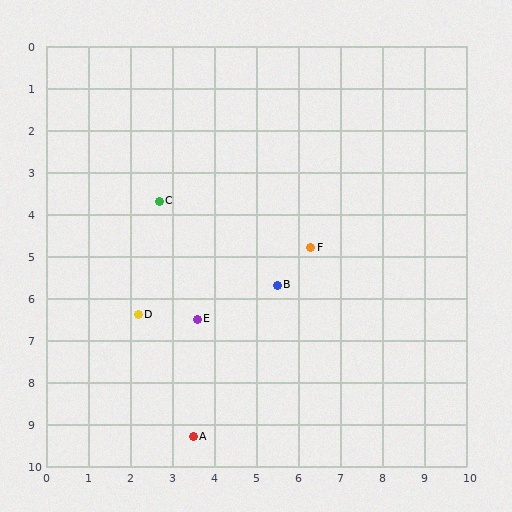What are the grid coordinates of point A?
Point A is at approximately (3.5, 9.3).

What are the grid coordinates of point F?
Point F is at approximately (6.3, 4.8).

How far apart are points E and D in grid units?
Points E and D are about 1.4 grid units apart.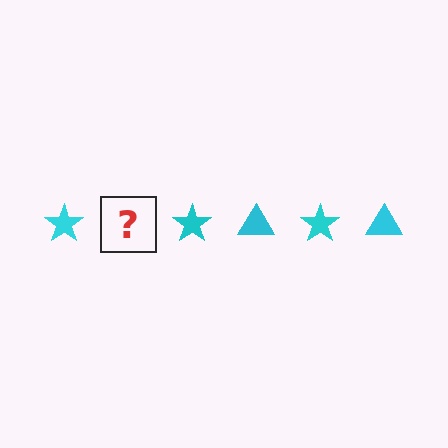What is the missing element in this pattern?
The missing element is a cyan triangle.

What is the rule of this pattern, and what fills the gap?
The rule is that the pattern cycles through star, triangle shapes in cyan. The gap should be filled with a cyan triangle.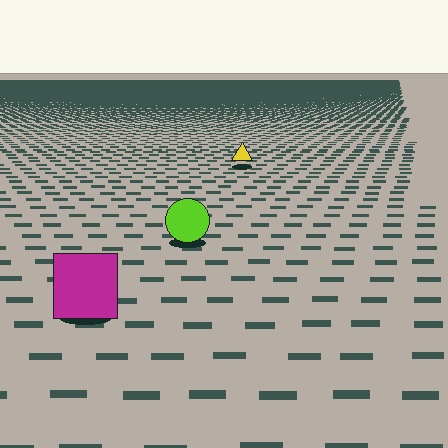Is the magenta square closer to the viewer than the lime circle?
Yes. The magenta square is closer — you can tell from the texture gradient: the ground texture is coarser near it.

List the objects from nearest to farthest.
From nearest to farthest: the magenta square, the lime circle, the yellow triangle.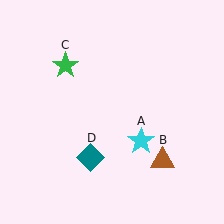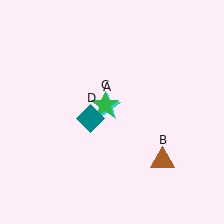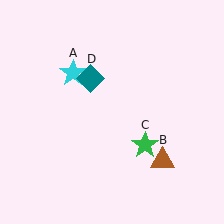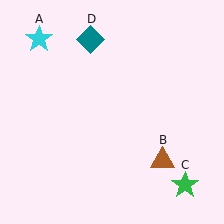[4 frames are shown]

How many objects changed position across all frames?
3 objects changed position: cyan star (object A), green star (object C), teal diamond (object D).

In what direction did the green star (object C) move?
The green star (object C) moved down and to the right.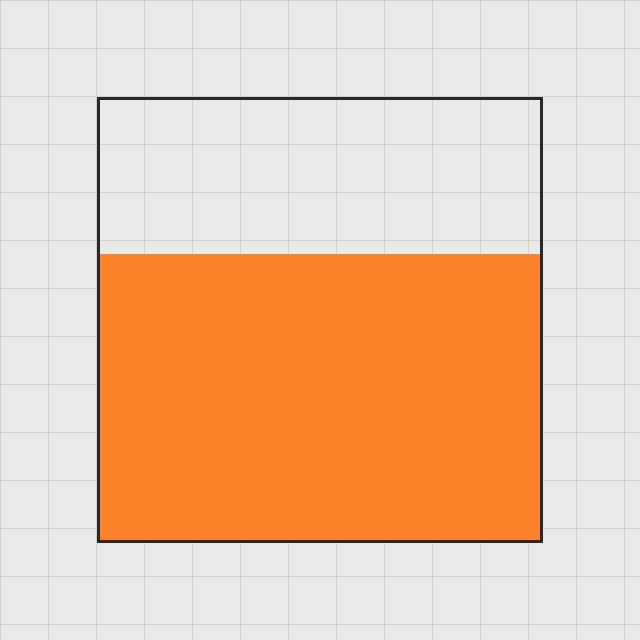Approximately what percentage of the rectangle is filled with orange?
Approximately 65%.